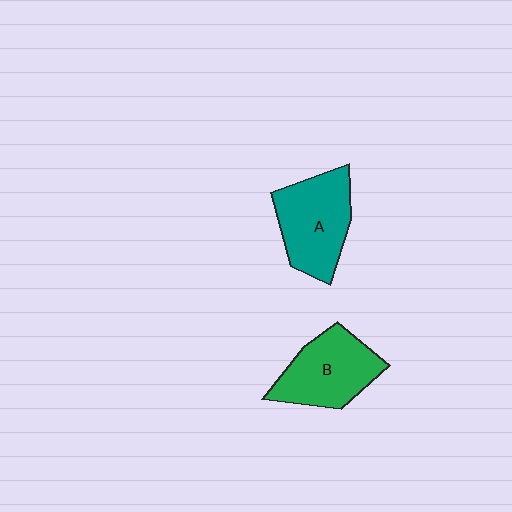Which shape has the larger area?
Shape A (teal).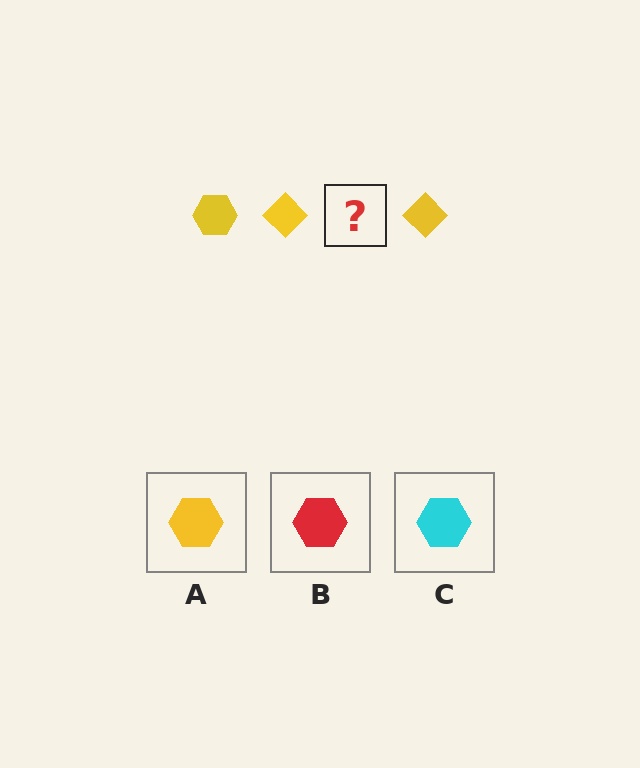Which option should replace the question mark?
Option A.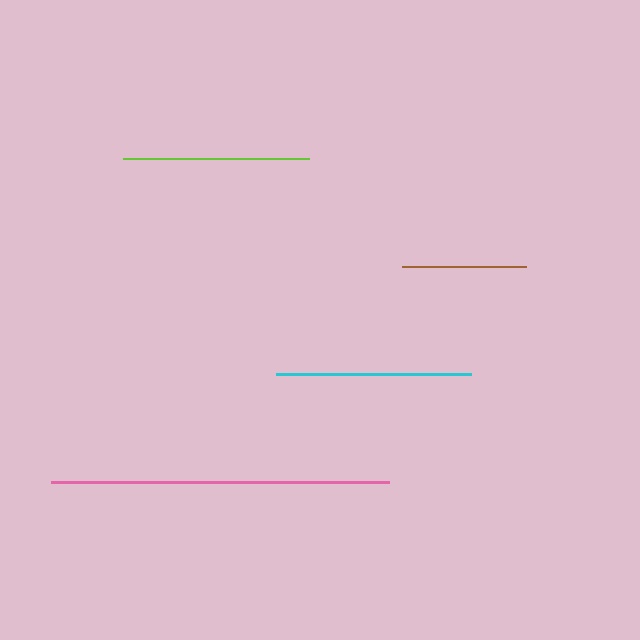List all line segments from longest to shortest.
From longest to shortest: pink, cyan, lime, brown.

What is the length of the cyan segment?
The cyan segment is approximately 195 pixels long.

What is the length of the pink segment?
The pink segment is approximately 338 pixels long.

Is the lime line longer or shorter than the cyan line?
The cyan line is longer than the lime line.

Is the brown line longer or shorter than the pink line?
The pink line is longer than the brown line.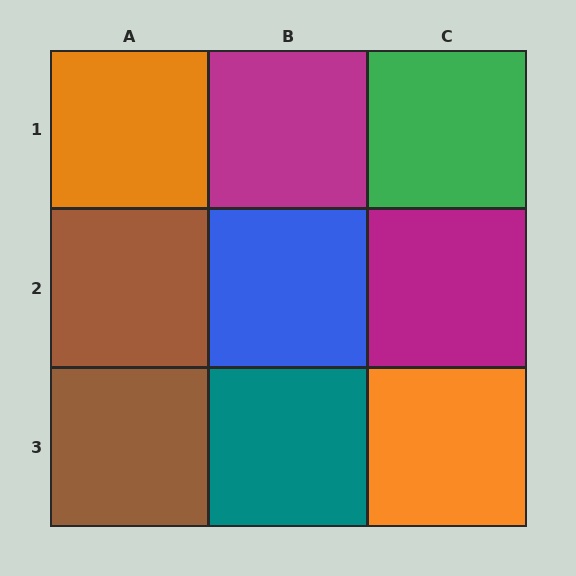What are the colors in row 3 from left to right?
Brown, teal, orange.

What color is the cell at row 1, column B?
Magenta.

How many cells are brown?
2 cells are brown.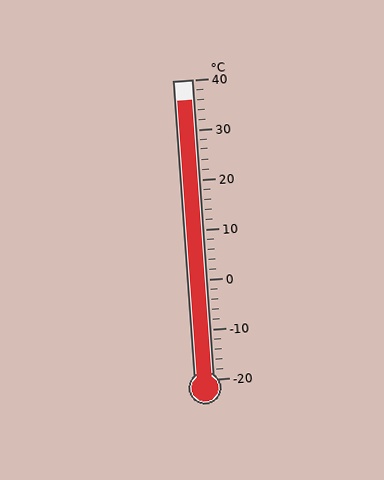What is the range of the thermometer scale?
The thermometer scale ranges from -20°C to 40°C.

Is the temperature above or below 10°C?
The temperature is above 10°C.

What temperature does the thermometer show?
The thermometer shows approximately 36°C.